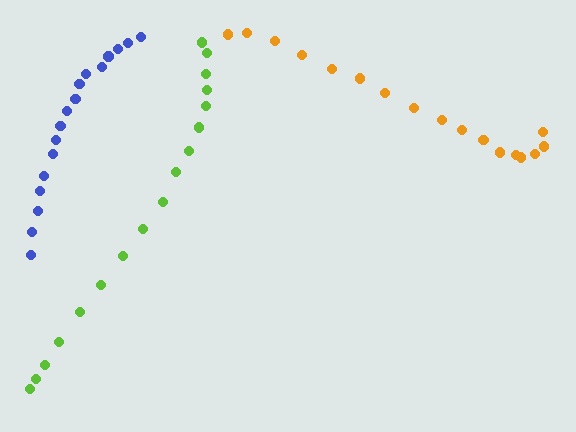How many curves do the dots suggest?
There are 3 distinct paths.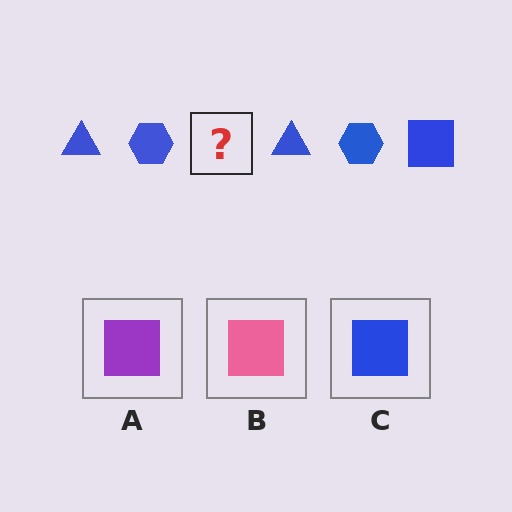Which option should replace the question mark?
Option C.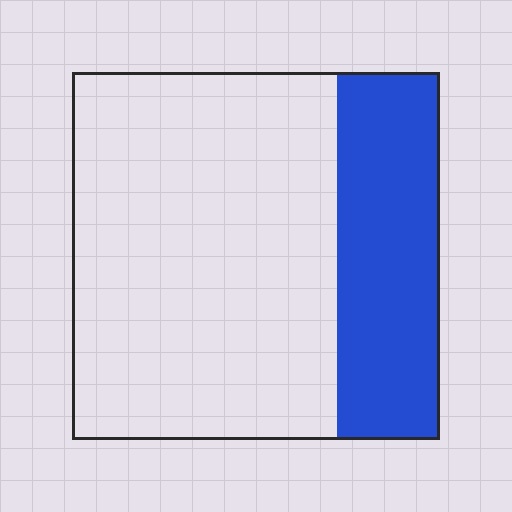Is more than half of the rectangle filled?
No.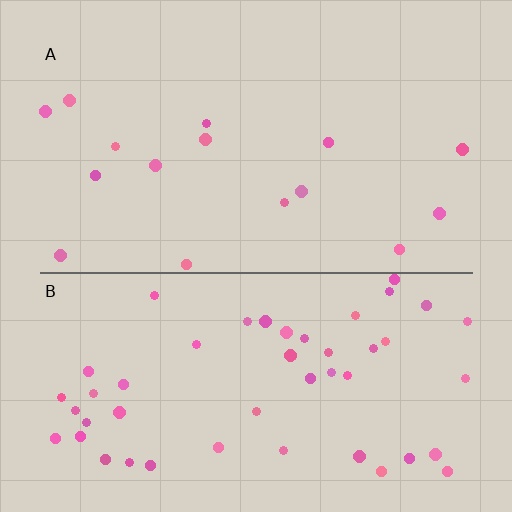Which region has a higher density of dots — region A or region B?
B (the bottom).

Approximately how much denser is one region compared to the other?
Approximately 3.1× — region B over region A.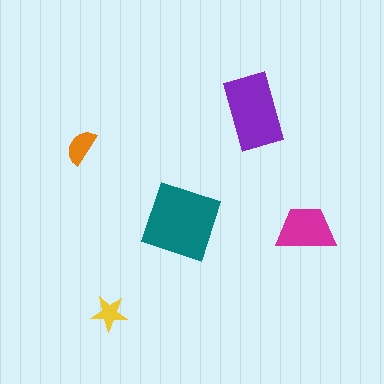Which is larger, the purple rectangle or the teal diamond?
The teal diamond.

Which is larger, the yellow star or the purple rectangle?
The purple rectangle.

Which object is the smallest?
The yellow star.